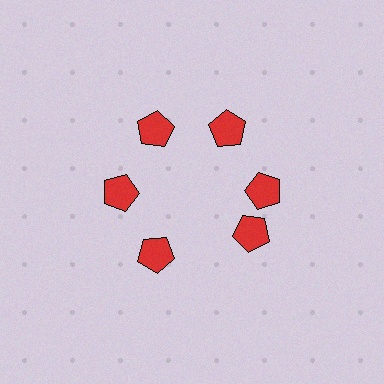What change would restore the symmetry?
The symmetry would be restored by rotating it back into even spacing with its neighbors so that all 6 pentagons sit at equal angles and equal distance from the center.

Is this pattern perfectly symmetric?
No. The 6 red pentagons are arranged in a ring, but one element near the 5 o'clock position is rotated out of alignment along the ring, breaking the 6-fold rotational symmetry.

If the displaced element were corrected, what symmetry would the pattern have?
It would have 6-fold rotational symmetry — the pattern would map onto itself every 60 degrees.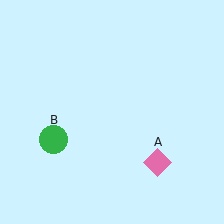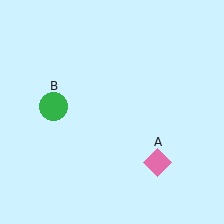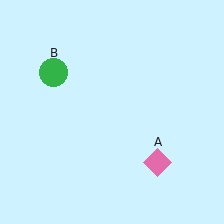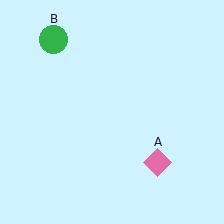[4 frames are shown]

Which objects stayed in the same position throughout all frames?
Pink diamond (object A) remained stationary.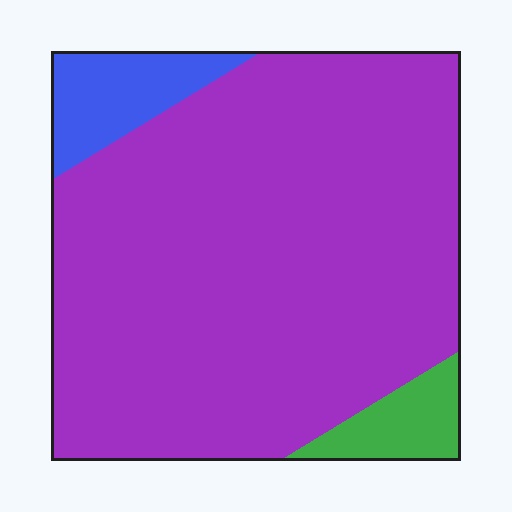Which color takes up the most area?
Purple, at roughly 85%.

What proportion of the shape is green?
Green covers 6% of the shape.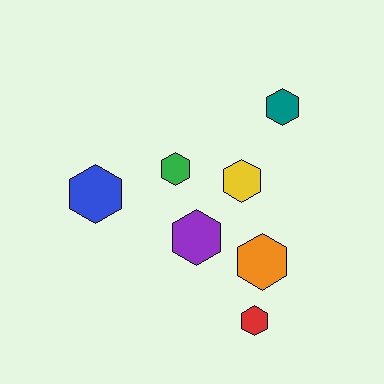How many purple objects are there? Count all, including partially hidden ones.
There is 1 purple object.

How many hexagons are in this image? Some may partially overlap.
There are 7 hexagons.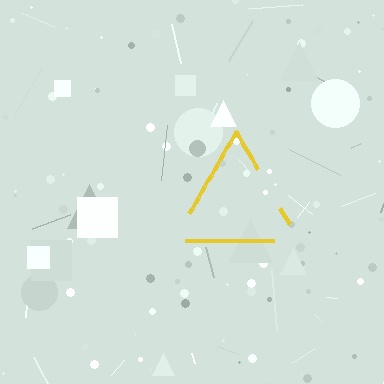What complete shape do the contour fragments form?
The contour fragments form a triangle.